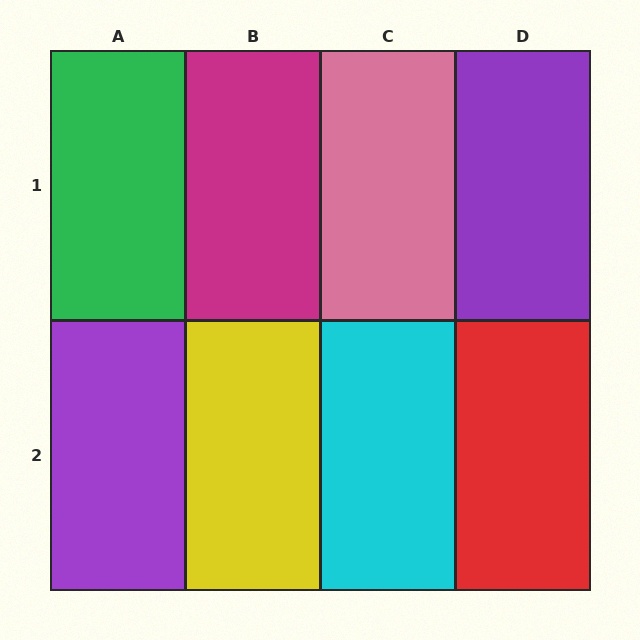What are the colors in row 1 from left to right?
Green, magenta, pink, purple.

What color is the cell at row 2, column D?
Red.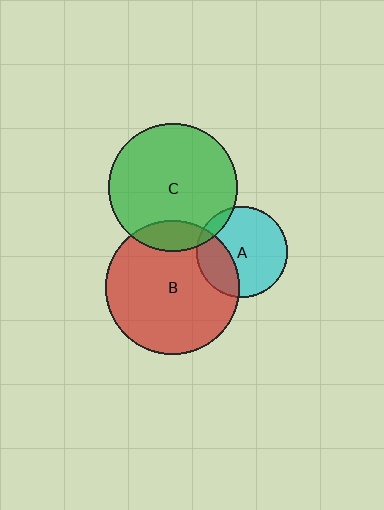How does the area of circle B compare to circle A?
Approximately 2.2 times.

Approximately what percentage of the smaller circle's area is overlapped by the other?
Approximately 30%.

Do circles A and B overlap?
Yes.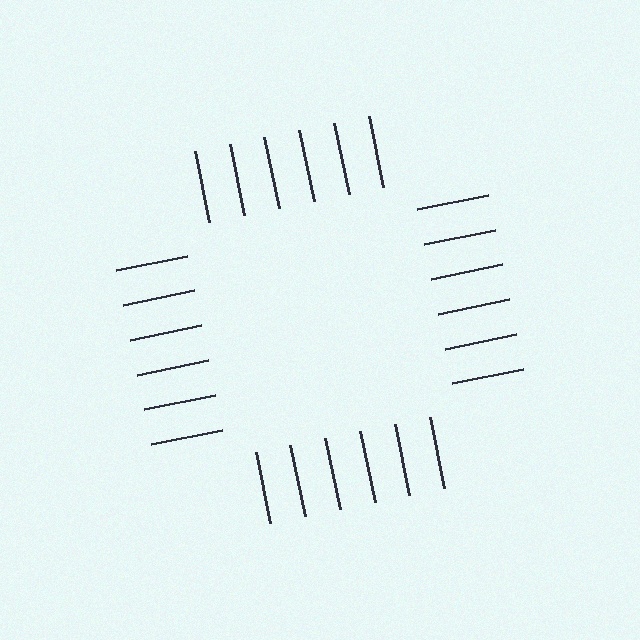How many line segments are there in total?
24 — 6 along each of the 4 edges.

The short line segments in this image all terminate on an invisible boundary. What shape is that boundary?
An illusory square — the line segments terminate on its edges but no continuous stroke is drawn.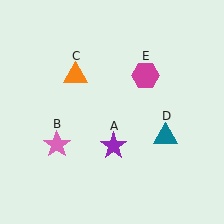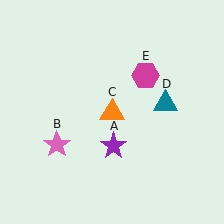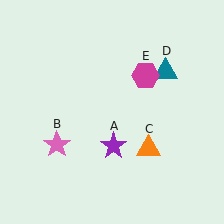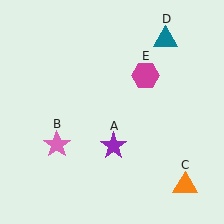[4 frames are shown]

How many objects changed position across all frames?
2 objects changed position: orange triangle (object C), teal triangle (object D).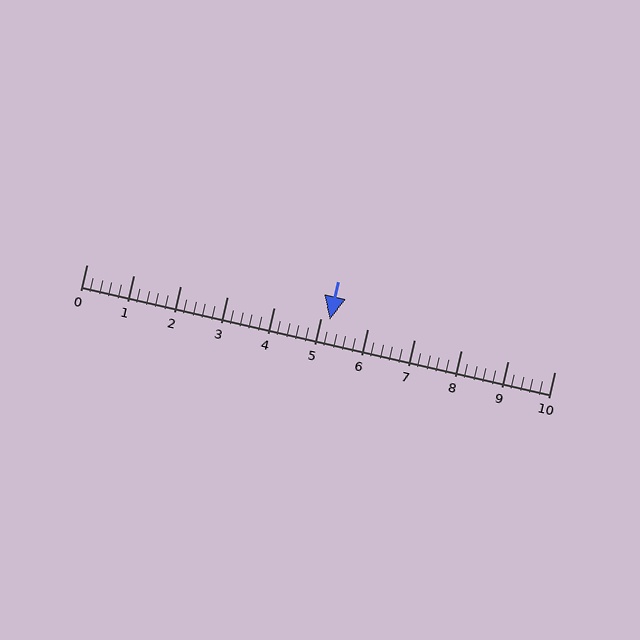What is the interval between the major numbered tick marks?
The major tick marks are spaced 1 units apart.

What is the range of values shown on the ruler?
The ruler shows values from 0 to 10.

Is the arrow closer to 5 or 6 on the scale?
The arrow is closer to 5.